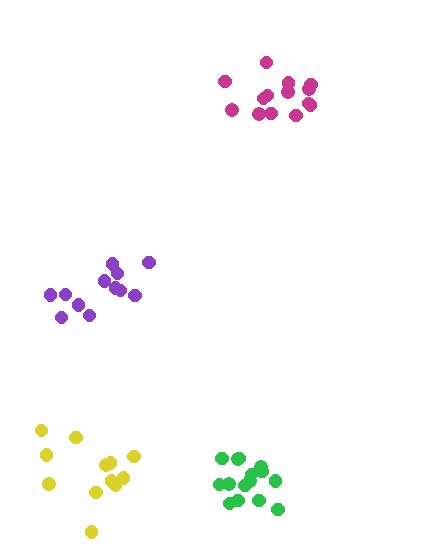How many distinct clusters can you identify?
There are 4 distinct clusters.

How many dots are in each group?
Group 1: 14 dots, Group 2: 12 dots, Group 3: 15 dots, Group 4: 12 dots (53 total).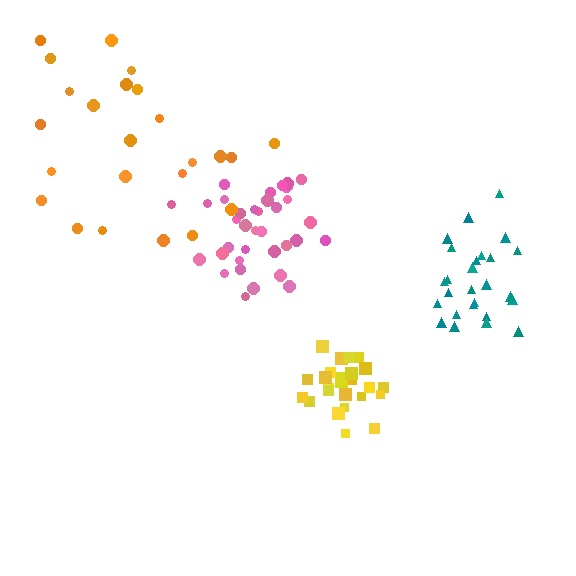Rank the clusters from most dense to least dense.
yellow, pink, teal, orange.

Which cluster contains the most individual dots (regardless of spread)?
Pink (35).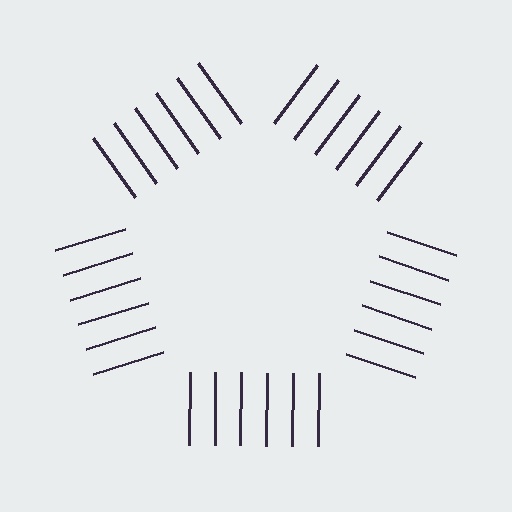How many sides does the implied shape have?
5 sides — the line-ends trace a pentagon.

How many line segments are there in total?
30 — 6 along each of the 5 edges.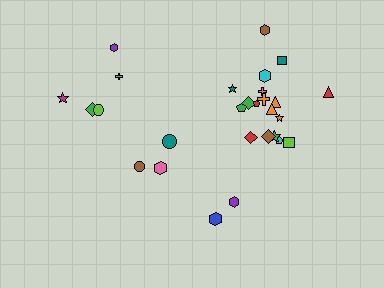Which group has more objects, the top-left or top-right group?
The top-right group.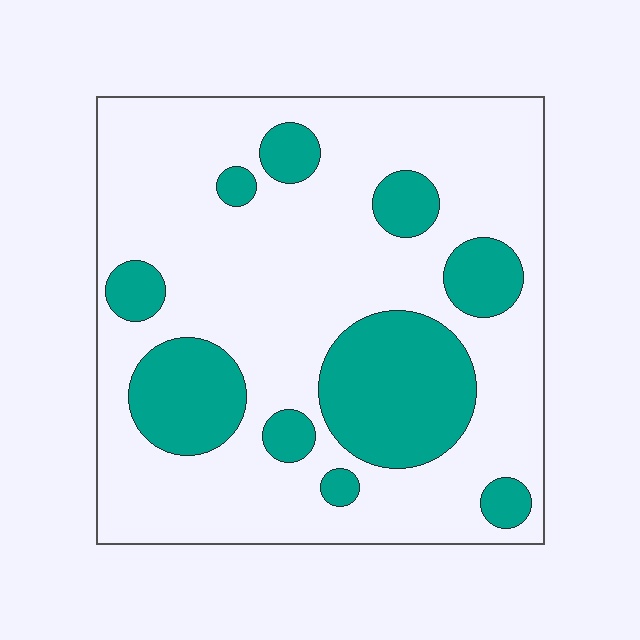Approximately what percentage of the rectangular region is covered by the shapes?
Approximately 25%.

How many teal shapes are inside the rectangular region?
10.